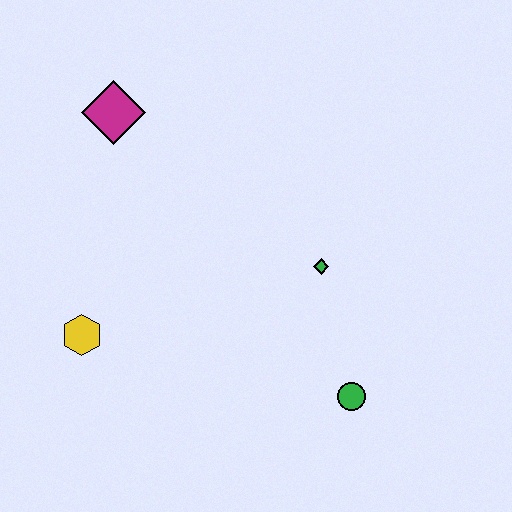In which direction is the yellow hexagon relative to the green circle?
The yellow hexagon is to the left of the green circle.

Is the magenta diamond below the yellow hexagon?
No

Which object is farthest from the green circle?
The magenta diamond is farthest from the green circle.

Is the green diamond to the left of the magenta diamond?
No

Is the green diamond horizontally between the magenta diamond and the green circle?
Yes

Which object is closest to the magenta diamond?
The yellow hexagon is closest to the magenta diamond.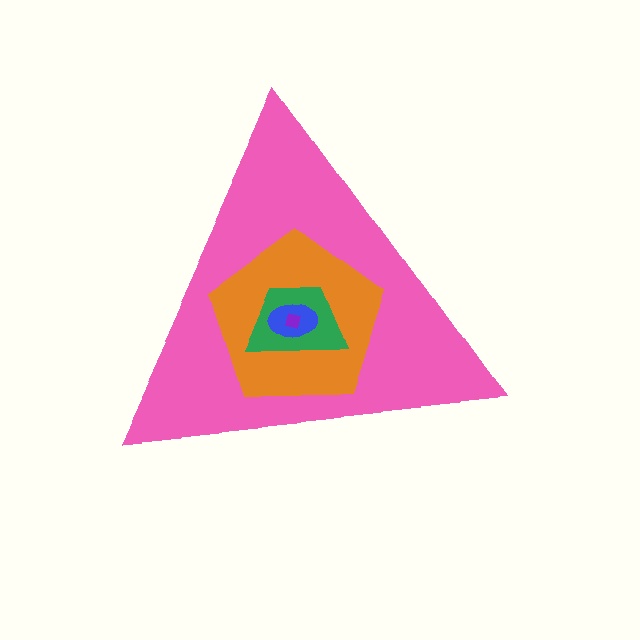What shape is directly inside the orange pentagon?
The green trapezoid.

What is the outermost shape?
The pink triangle.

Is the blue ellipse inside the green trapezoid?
Yes.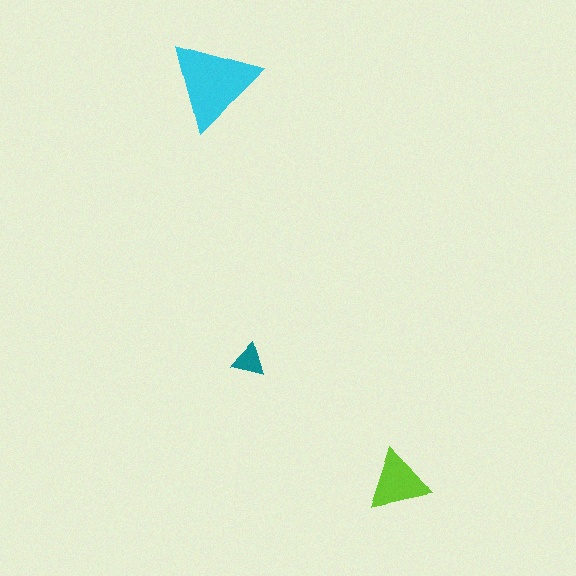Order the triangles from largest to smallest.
the cyan one, the lime one, the teal one.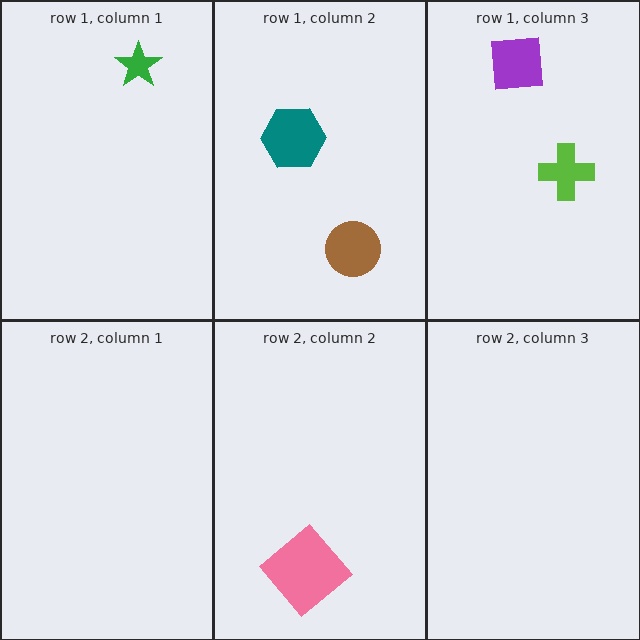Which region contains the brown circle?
The row 1, column 2 region.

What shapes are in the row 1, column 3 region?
The purple square, the lime cross.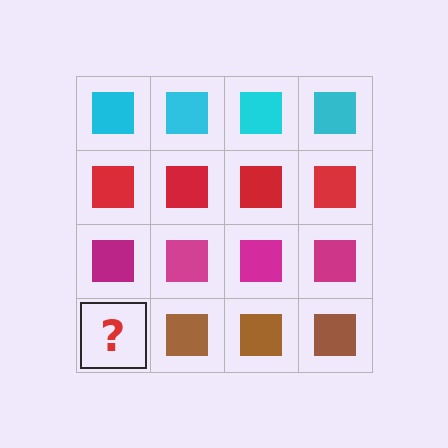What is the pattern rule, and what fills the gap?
The rule is that each row has a consistent color. The gap should be filled with a brown square.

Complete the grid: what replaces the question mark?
The question mark should be replaced with a brown square.